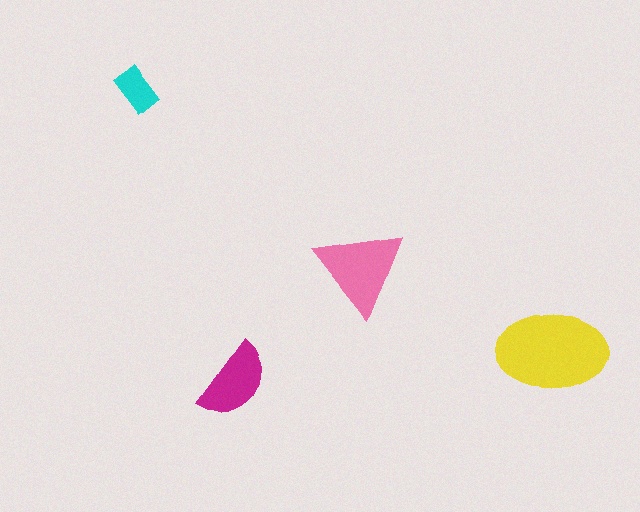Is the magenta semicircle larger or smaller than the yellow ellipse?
Smaller.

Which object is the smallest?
The cyan rectangle.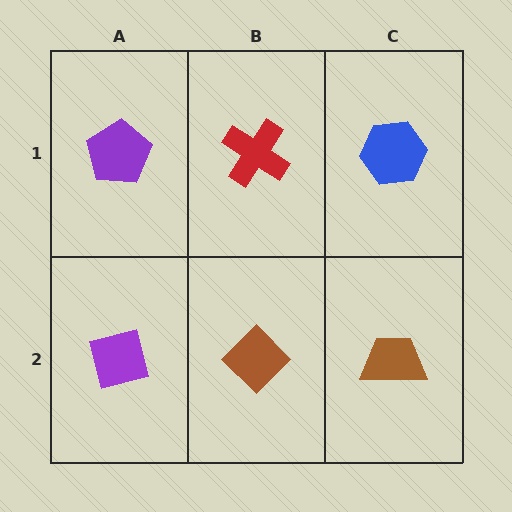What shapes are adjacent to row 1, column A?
A purple square (row 2, column A), a red cross (row 1, column B).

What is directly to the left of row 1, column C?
A red cross.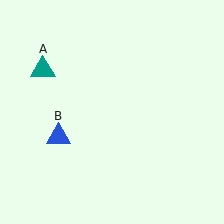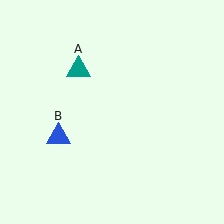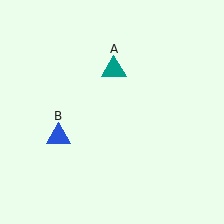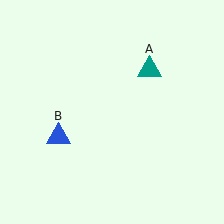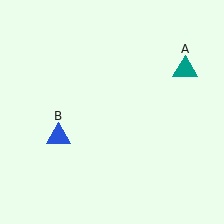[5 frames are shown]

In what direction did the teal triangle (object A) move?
The teal triangle (object A) moved right.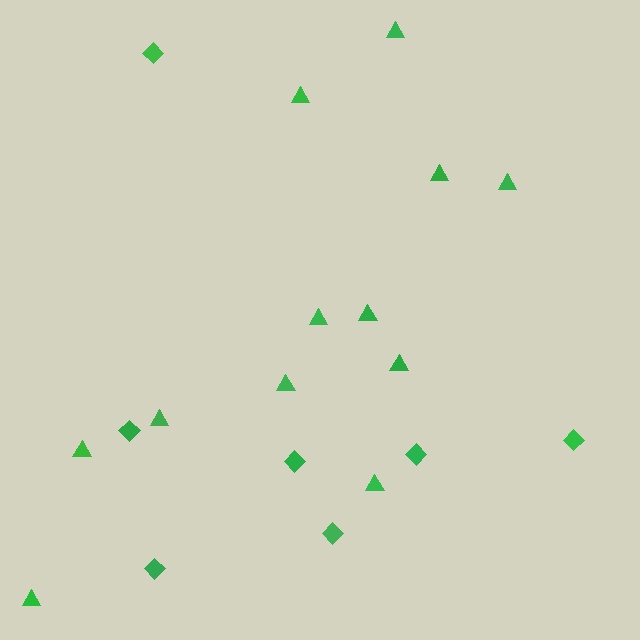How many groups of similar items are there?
There are 2 groups: one group of diamonds (7) and one group of triangles (12).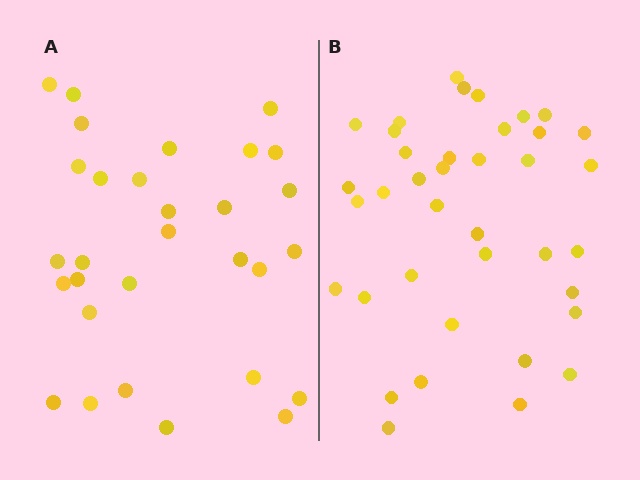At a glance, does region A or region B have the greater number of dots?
Region B (the right region) has more dots.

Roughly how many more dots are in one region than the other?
Region B has roughly 8 or so more dots than region A.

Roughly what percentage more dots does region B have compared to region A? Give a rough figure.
About 25% more.